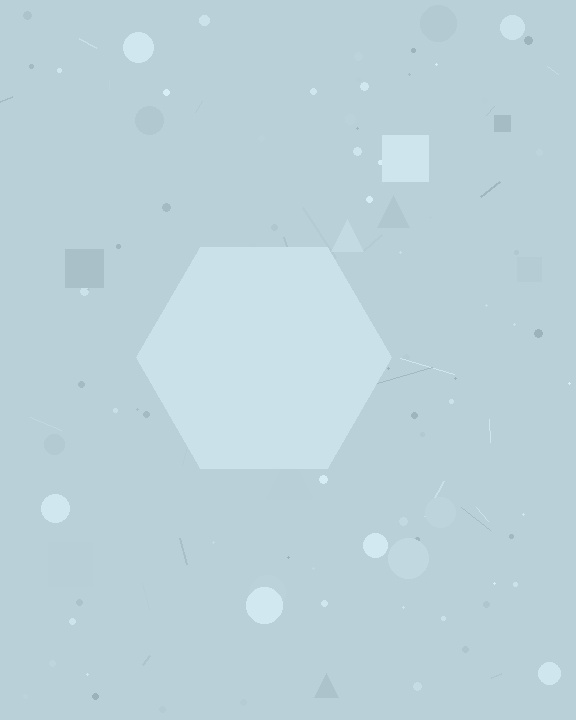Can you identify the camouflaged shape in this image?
The camouflaged shape is a hexagon.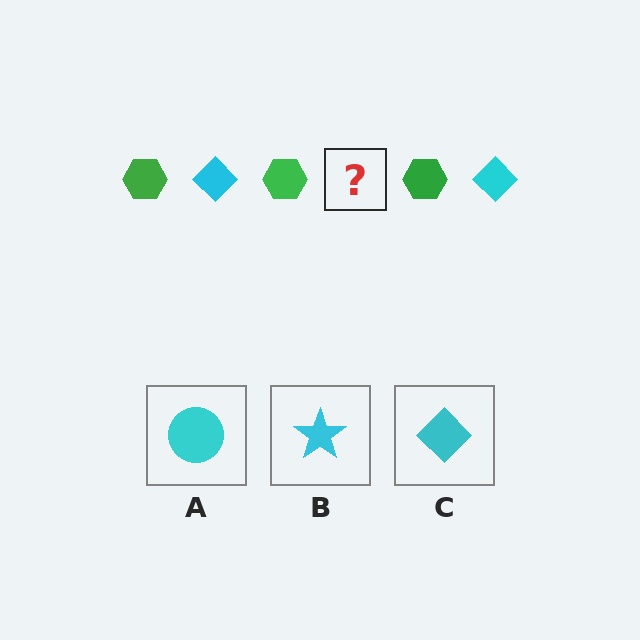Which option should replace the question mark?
Option C.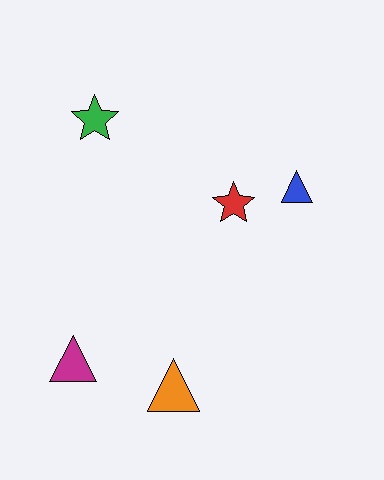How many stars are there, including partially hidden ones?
There are 2 stars.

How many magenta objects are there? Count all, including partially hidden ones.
There is 1 magenta object.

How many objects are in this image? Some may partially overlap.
There are 5 objects.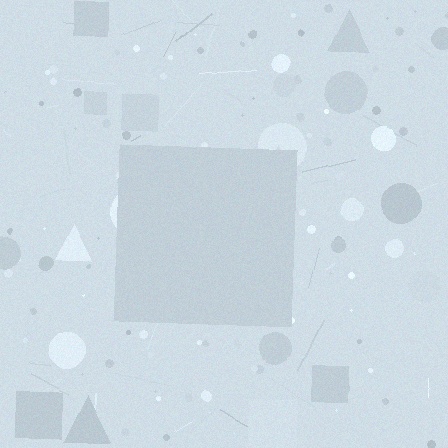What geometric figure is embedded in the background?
A square is embedded in the background.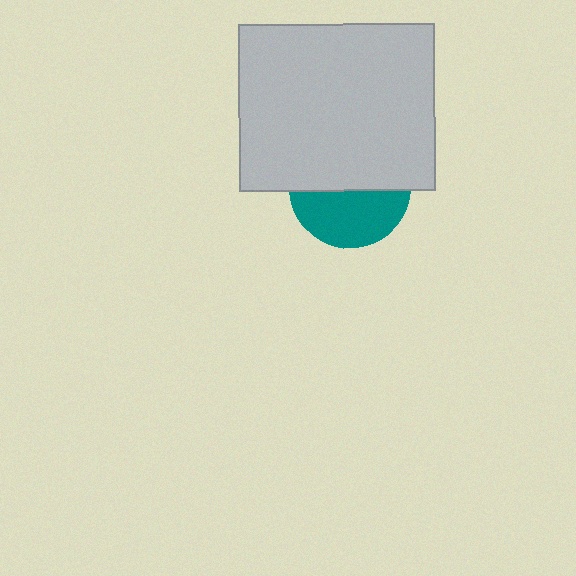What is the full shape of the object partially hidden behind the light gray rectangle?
The partially hidden object is a teal circle.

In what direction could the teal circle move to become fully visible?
The teal circle could move down. That would shift it out from behind the light gray rectangle entirely.